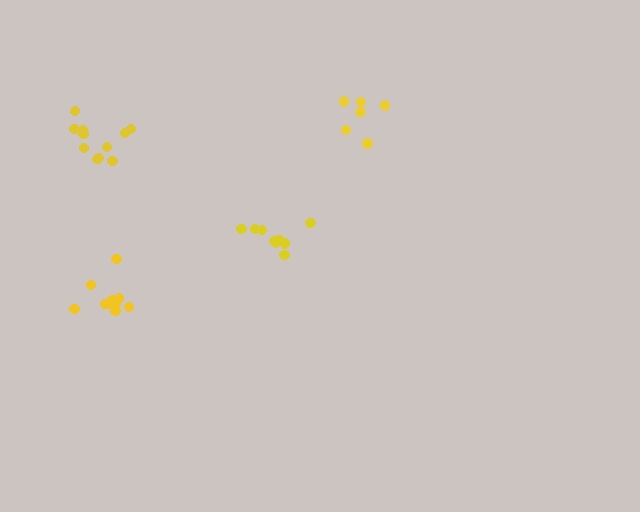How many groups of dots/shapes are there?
There are 4 groups.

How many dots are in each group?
Group 1: 6 dots, Group 2: 11 dots, Group 3: 9 dots, Group 4: 11 dots (37 total).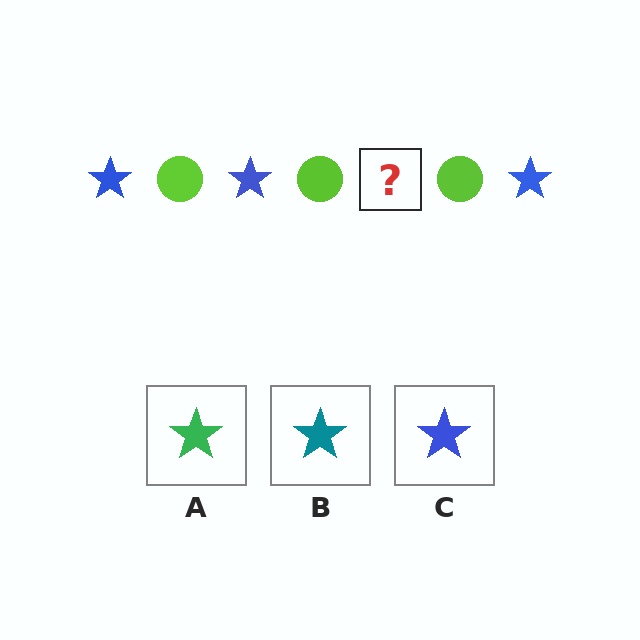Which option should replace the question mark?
Option C.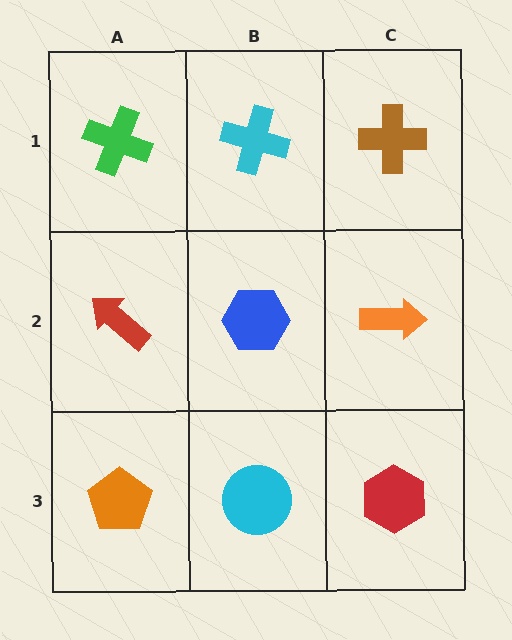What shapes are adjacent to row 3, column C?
An orange arrow (row 2, column C), a cyan circle (row 3, column B).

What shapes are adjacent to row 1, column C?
An orange arrow (row 2, column C), a cyan cross (row 1, column B).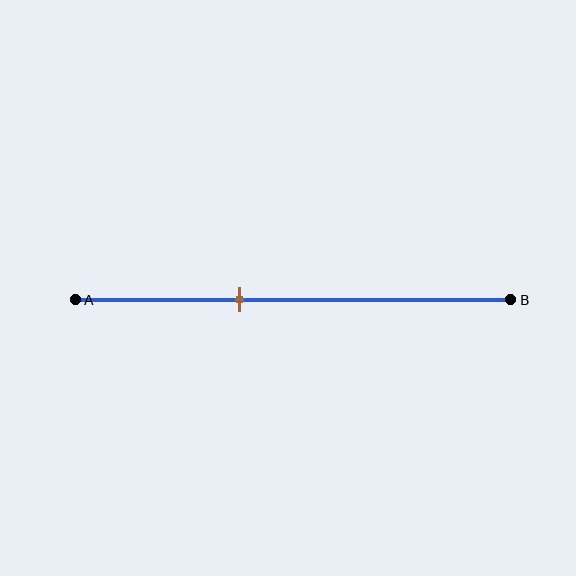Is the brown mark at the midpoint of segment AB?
No, the mark is at about 40% from A, not at the 50% midpoint.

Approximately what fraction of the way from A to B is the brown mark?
The brown mark is approximately 40% of the way from A to B.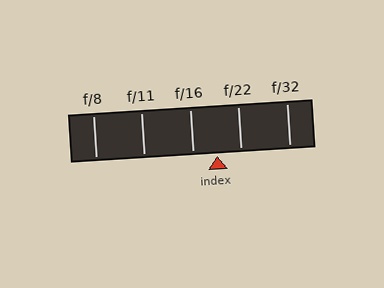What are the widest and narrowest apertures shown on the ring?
The widest aperture shown is f/8 and the narrowest is f/32.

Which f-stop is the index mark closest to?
The index mark is closest to f/16.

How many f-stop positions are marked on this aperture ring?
There are 5 f-stop positions marked.